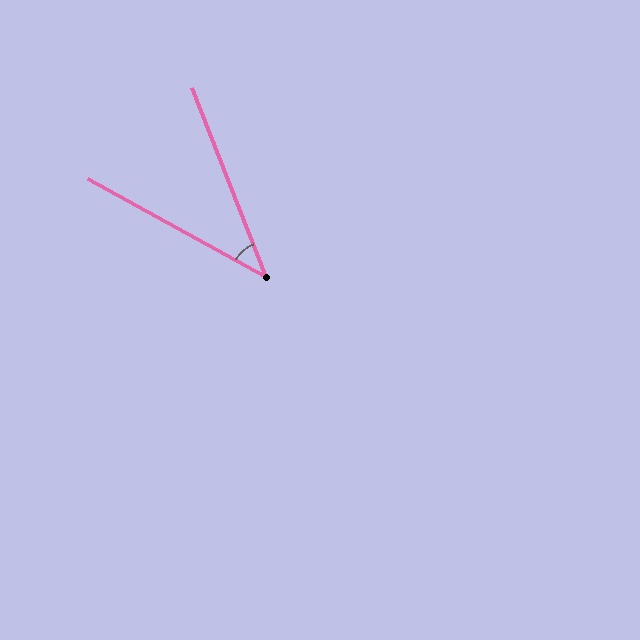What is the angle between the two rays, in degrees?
Approximately 40 degrees.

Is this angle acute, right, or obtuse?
It is acute.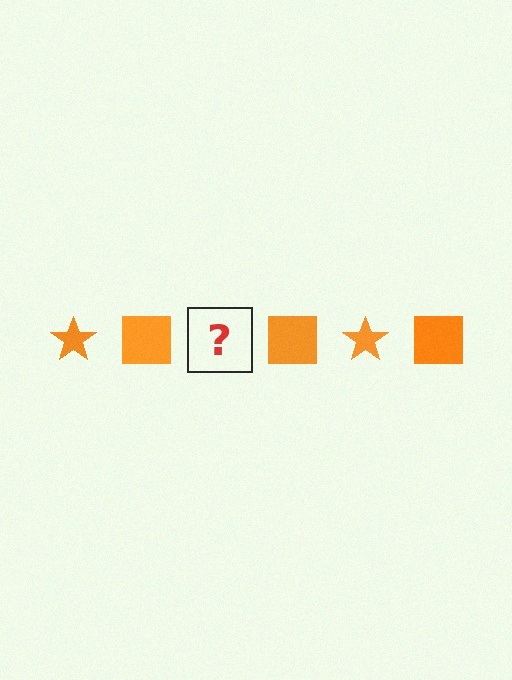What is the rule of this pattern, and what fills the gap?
The rule is that the pattern cycles through star, square shapes in orange. The gap should be filled with an orange star.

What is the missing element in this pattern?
The missing element is an orange star.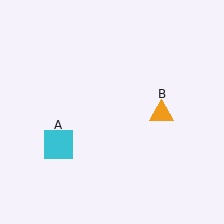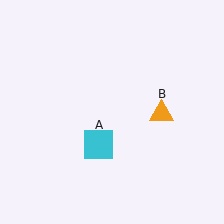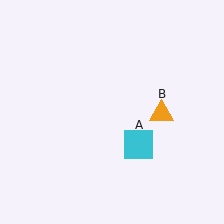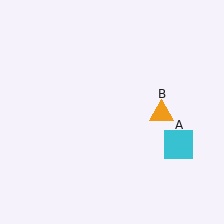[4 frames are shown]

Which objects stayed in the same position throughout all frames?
Orange triangle (object B) remained stationary.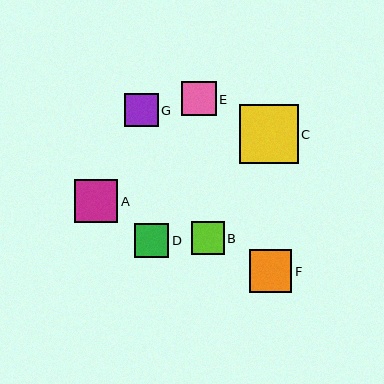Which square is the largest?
Square C is the largest with a size of approximately 58 pixels.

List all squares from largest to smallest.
From largest to smallest: C, A, F, E, D, G, B.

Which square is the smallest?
Square B is the smallest with a size of approximately 33 pixels.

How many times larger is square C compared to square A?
Square C is approximately 1.4 times the size of square A.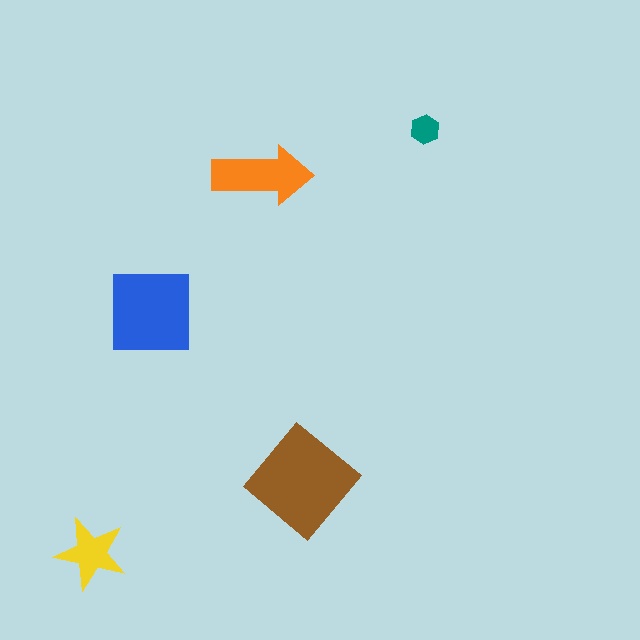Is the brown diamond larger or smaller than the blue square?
Larger.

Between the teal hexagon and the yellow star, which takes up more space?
The yellow star.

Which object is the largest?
The brown diamond.